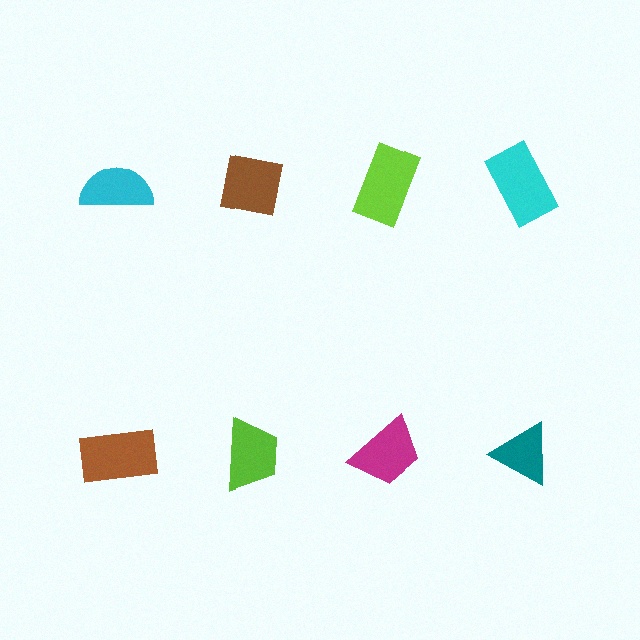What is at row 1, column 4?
A cyan rectangle.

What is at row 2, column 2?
A lime trapezoid.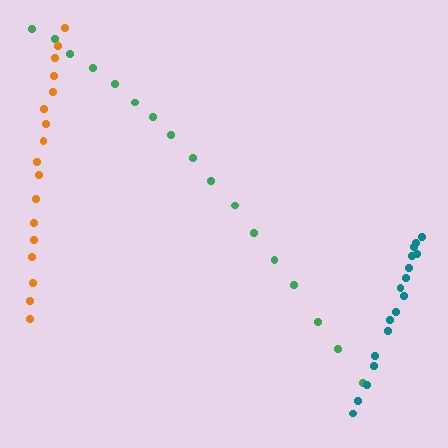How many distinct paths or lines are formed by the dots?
There are 3 distinct paths.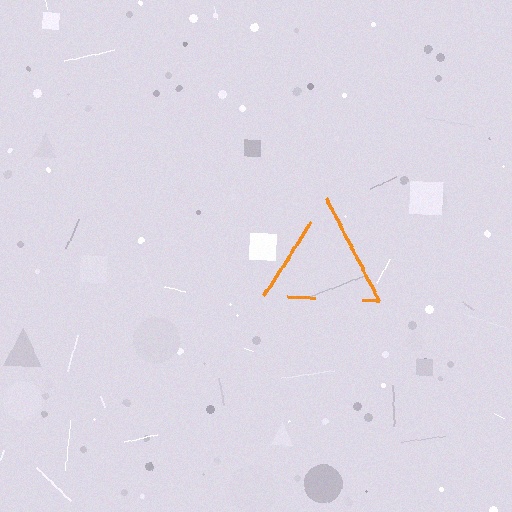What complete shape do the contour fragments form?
The contour fragments form a triangle.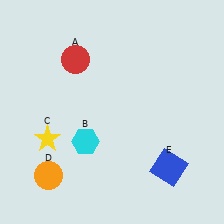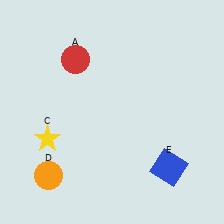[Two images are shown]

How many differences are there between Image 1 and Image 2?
There is 1 difference between the two images.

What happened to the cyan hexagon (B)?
The cyan hexagon (B) was removed in Image 2. It was in the bottom-left area of Image 1.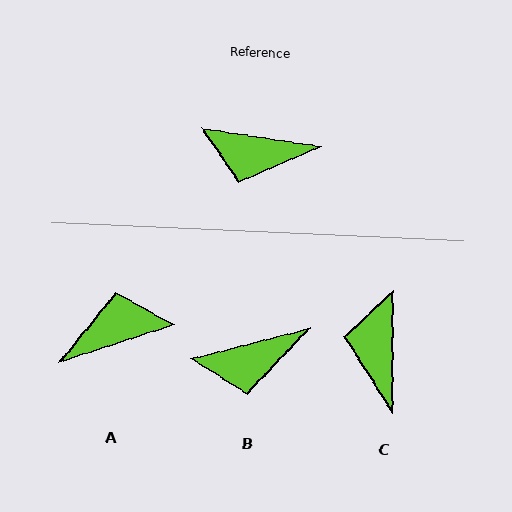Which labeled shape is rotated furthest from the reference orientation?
A, about 153 degrees away.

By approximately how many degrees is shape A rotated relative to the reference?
Approximately 153 degrees clockwise.